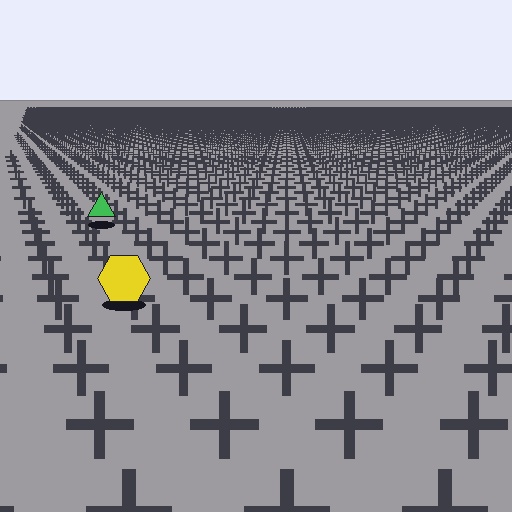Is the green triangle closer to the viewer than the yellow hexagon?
No. The yellow hexagon is closer — you can tell from the texture gradient: the ground texture is coarser near it.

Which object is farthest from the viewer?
The green triangle is farthest from the viewer. It appears smaller and the ground texture around it is denser.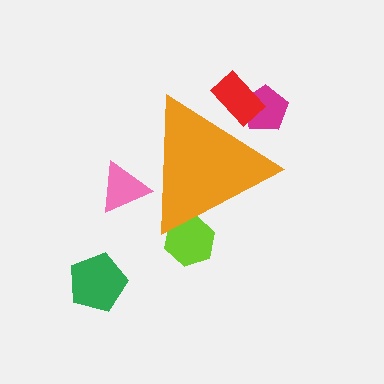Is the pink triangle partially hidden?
Yes, the pink triangle is partially hidden behind the orange triangle.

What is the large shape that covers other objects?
An orange triangle.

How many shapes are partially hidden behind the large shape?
4 shapes are partially hidden.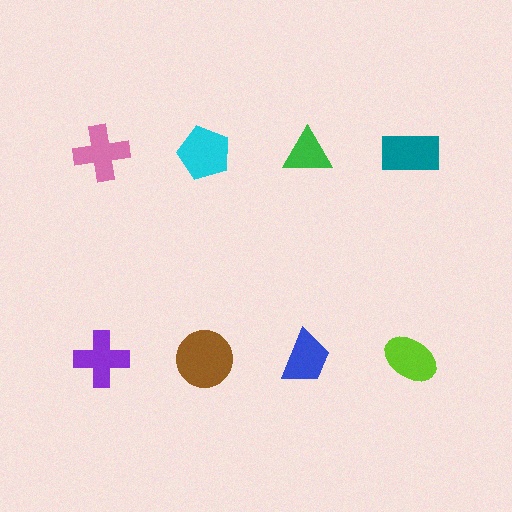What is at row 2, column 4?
A lime ellipse.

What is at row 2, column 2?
A brown circle.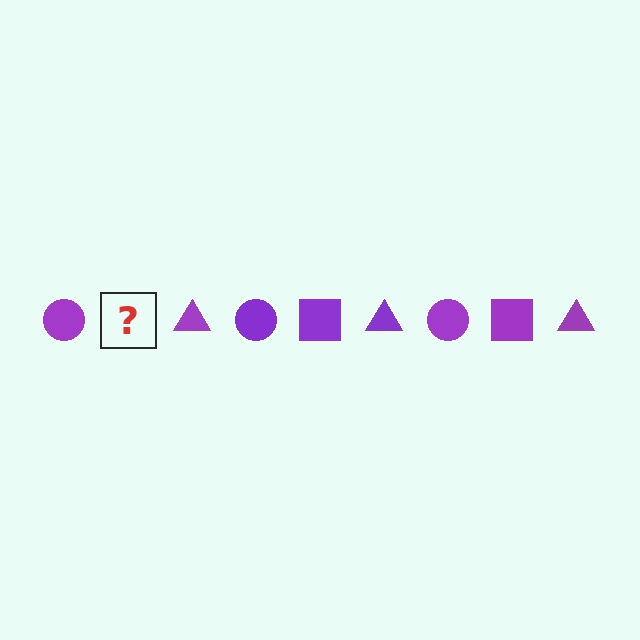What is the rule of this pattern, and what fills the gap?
The rule is that the pattern cycles through circle, square, triangle shapes in purple. The gap should be filled with a purple square.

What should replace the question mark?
The question mark should be replaced with a purple square.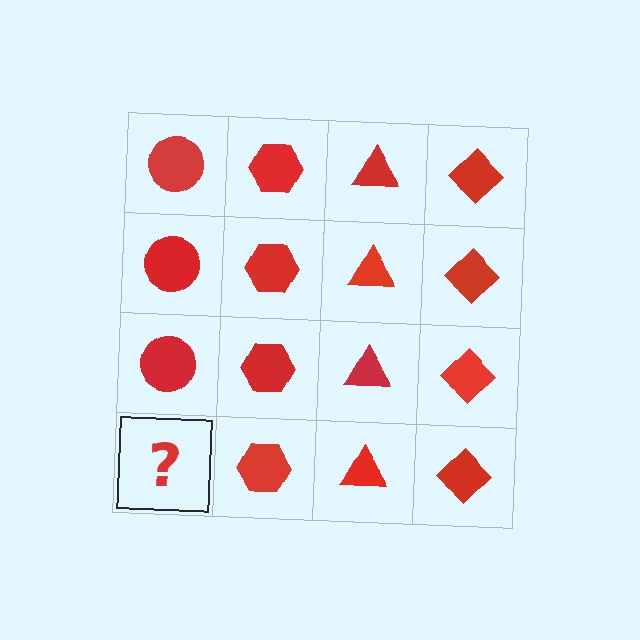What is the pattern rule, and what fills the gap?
The rule is that each column has a consistent shape. The gap should be filled with a red circle.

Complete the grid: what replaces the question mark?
The question mark should be replaced with a red circle.